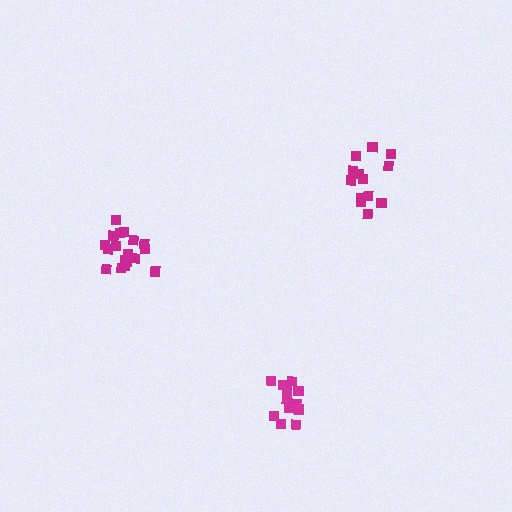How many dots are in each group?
Group 1: 13 dots, Group 2: 18 dots, Group 3: 12 dots (43 total).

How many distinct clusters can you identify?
There are 3 distinct clusters.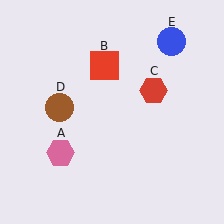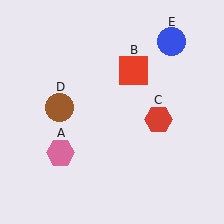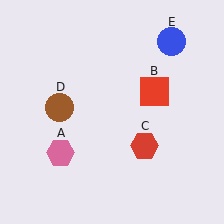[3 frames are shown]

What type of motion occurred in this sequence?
The red square (object B), red hexagon (object C) rotated clockwise around the center of the scene.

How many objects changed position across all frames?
2 objects changed position: red square (object B), red hexagon (object C).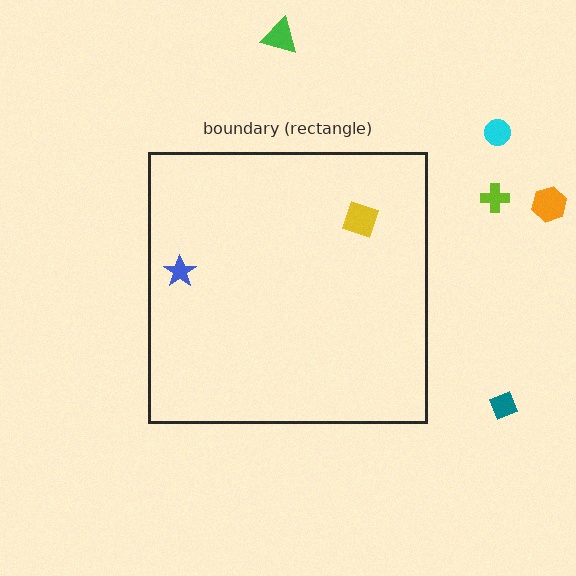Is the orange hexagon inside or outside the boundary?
Outside.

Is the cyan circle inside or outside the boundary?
Outside.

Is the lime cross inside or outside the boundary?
Outside.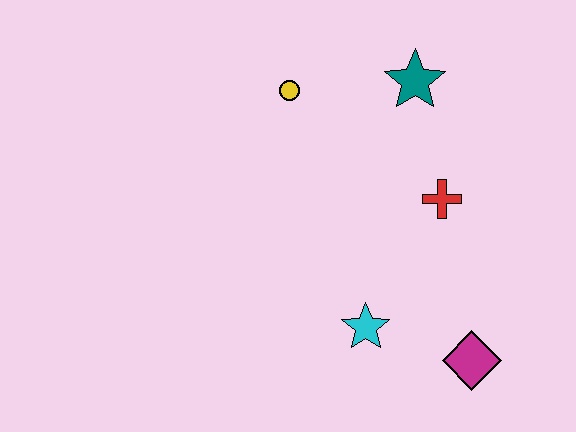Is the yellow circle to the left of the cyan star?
Yes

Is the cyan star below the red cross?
Yes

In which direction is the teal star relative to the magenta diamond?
The teal star is above the magenta diamond.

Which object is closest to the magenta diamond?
The cyan star is closest to the magenta diamond.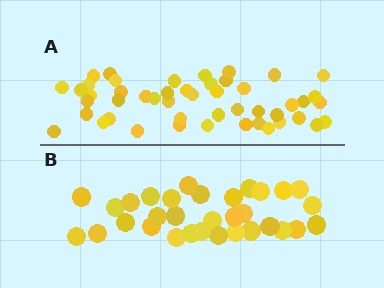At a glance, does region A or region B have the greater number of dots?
Region A (the top region) has more dots.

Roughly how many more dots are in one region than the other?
Region A has approximately 15 more dots than region B.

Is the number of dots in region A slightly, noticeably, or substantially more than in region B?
Region A has substantially more. The ratio is roughly 1.5 to 1.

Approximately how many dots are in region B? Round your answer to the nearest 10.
About 30 dots. (The exact count is 32, which rounds to 30.)